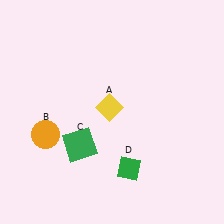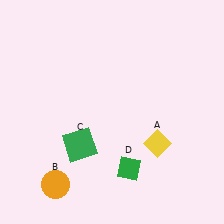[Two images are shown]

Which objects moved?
The objects that moved are: the yellow diamond (A), the orange circle (B).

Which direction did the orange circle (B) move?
The orange circle (B) moved down.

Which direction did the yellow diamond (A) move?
The yellow diamond (A) moved right.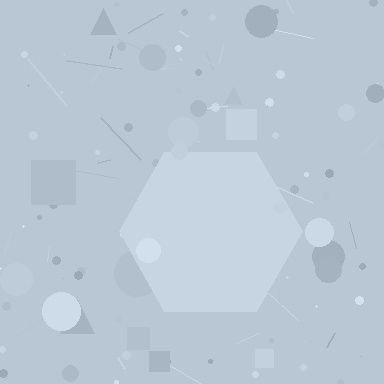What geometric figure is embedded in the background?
A hexagon is embedded in the background.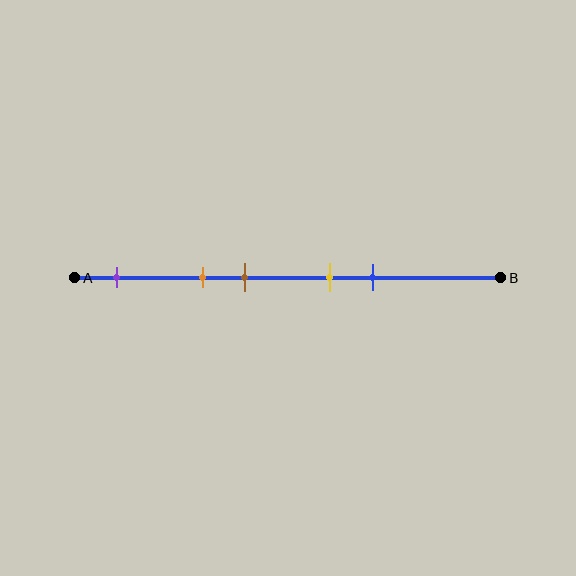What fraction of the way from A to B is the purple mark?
The purple mark is approximately 10% (0.1) of the way from A to B.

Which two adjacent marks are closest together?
The yellow and blue marks are the closest adjacent pair.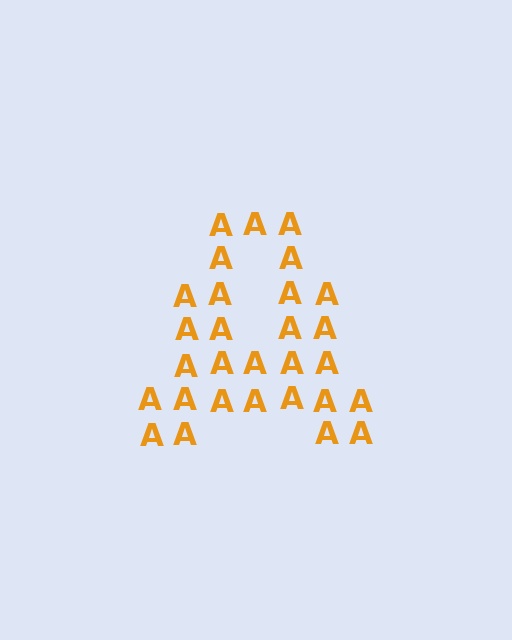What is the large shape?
The large shape is the letter A.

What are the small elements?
The small elements are letter A's.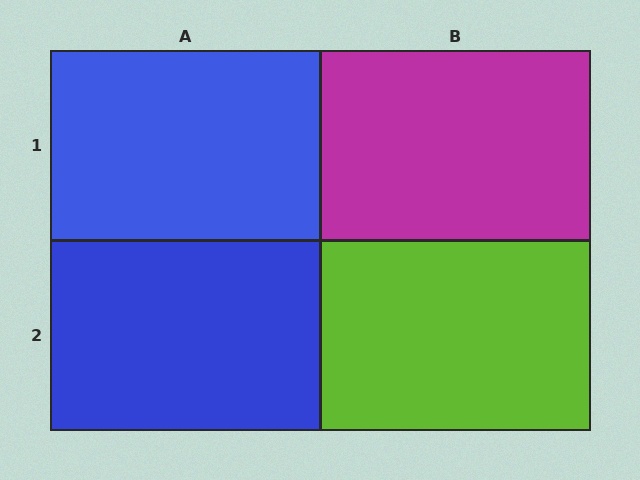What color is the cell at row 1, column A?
Blue.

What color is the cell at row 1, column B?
Magenta.